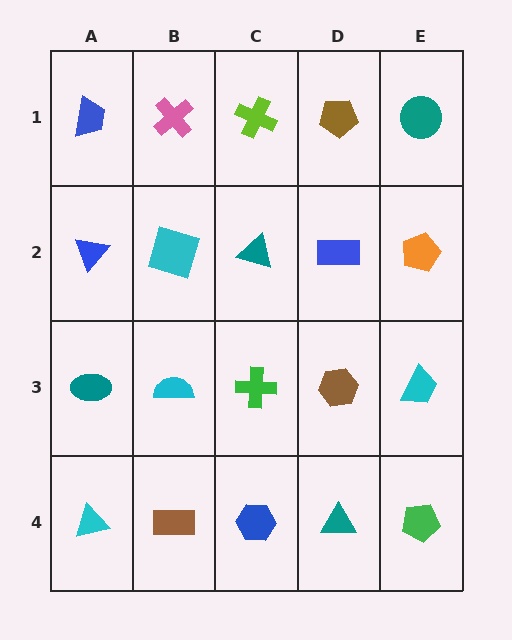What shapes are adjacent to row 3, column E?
An orange pentagon (row 2, column E), a green pentagon (row 4, column E), a brown hexagon (row 3, column D).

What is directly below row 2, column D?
A brown hexagon.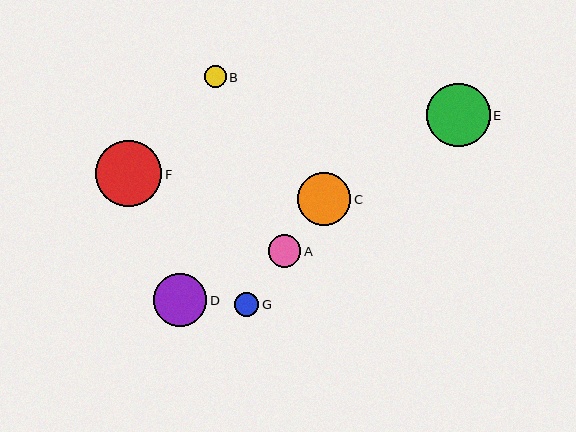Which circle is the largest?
Circle F is the largest with a size of approximately 66 pixels.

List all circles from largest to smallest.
From largest to smallest: F, E, C, D, A, G, B.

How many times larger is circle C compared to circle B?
Circle C is approximately 2.4 times the size of circle B.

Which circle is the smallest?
Circle B is the smallest with a size of approximately 22 pixels.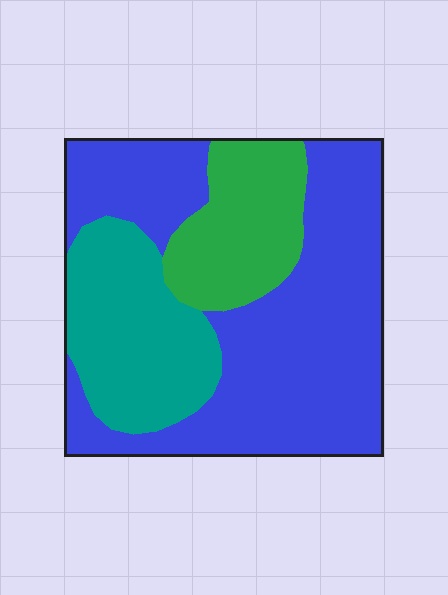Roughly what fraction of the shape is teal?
Teal covers around 25% of the shape.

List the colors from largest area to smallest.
From largest to smallest: blue, teal, green.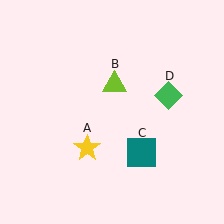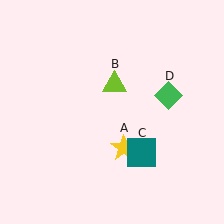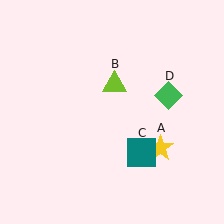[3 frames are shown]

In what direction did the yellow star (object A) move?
The yellow star (object A) moved right.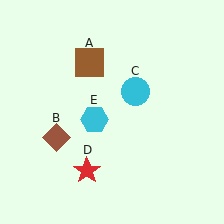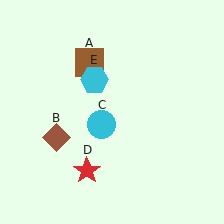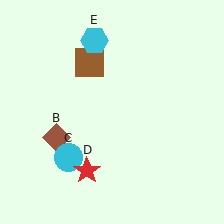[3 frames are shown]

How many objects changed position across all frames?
2 objects changed position: cyan circle (object C), cyan hexagon (object E).